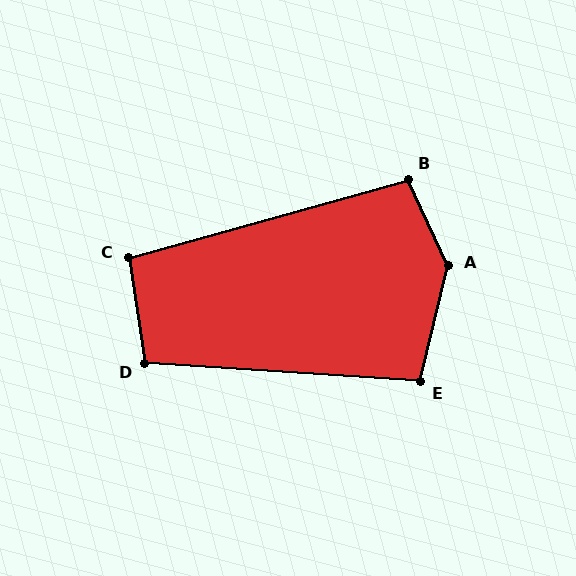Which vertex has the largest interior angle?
A, at approximately 141 degrees.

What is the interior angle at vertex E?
Approximately 100 degrees (obtuse).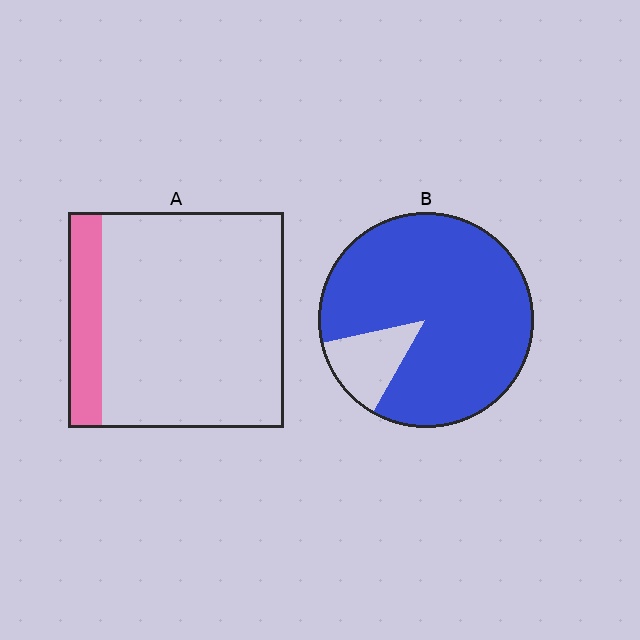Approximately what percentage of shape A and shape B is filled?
A is approximately 15% and B is approximately 85%.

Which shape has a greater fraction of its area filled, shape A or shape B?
Shape B.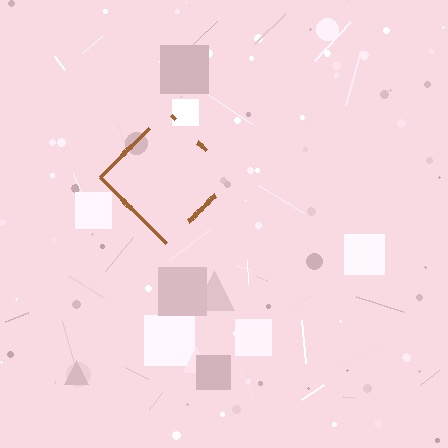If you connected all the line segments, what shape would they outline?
They would outline a diamond.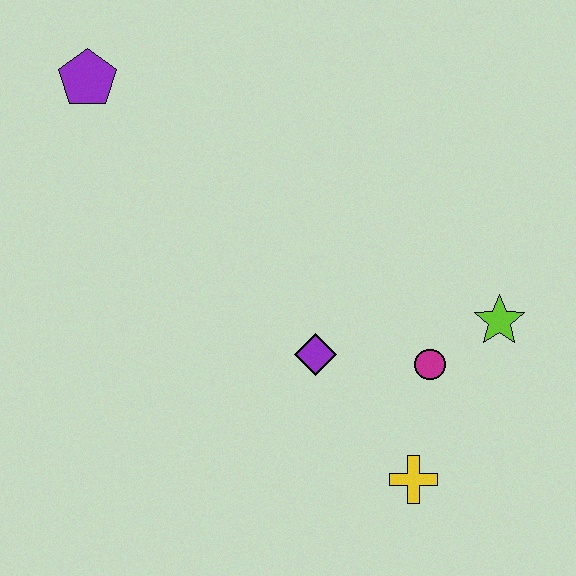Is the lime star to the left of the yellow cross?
No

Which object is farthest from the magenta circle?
The purple pentagon is farthest from the magenta circle.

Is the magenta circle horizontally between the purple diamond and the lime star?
Yes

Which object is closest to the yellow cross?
The magenta circle is closest to the yellow cross.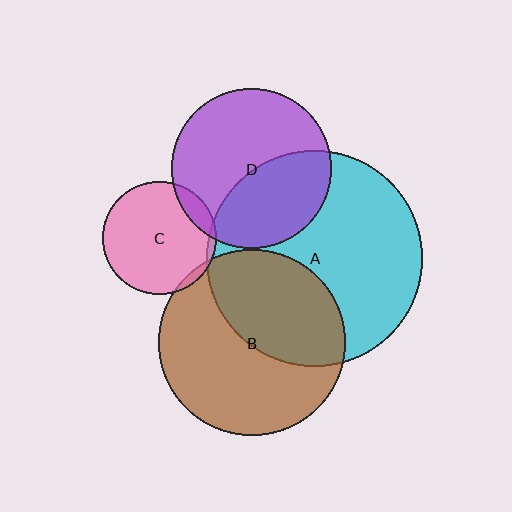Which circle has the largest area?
Circle A (cyan).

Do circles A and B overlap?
Yes.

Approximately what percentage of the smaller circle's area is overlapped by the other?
Approximately 45%.